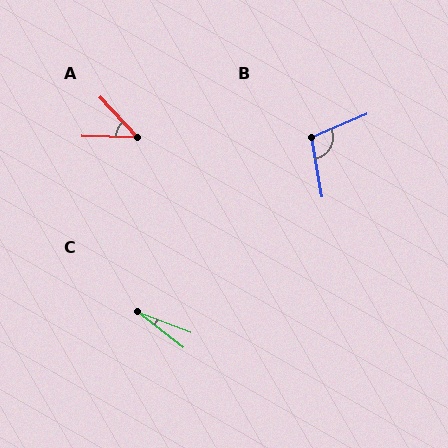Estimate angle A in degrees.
Approximately 46 degrees.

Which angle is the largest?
B, at approximately 104 degrees.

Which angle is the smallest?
C, at approximately 16 degrees.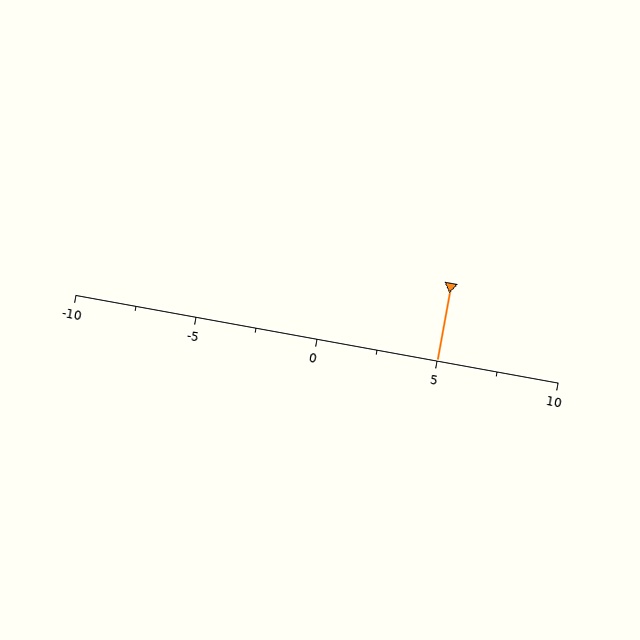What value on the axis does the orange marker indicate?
The marker indicates approximately 5.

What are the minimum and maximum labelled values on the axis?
The axis runs from -10 to 10.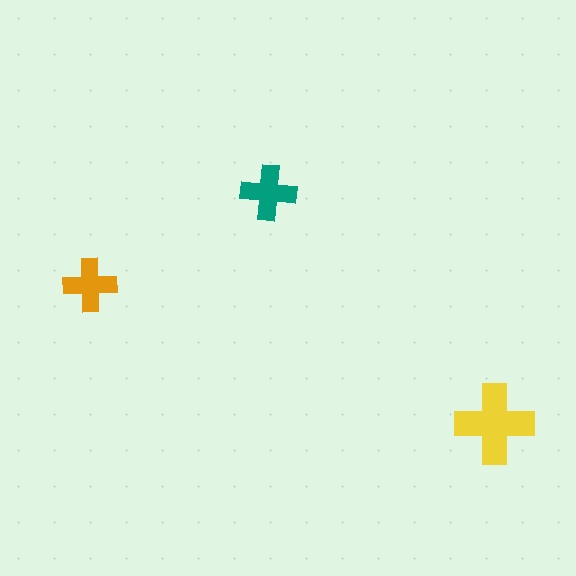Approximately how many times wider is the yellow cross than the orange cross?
About 1.5 times wider.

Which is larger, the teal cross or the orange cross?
The teal one.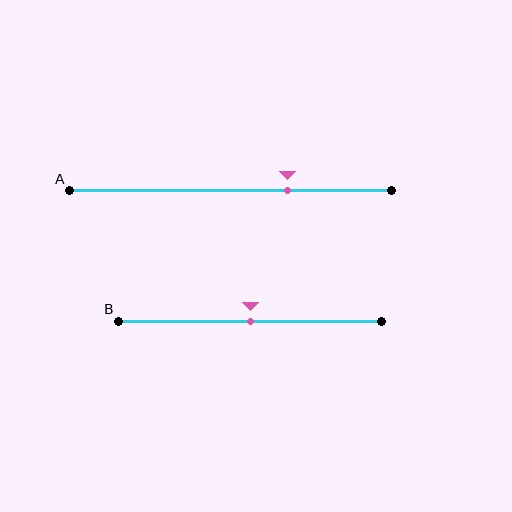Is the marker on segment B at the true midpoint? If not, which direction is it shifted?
Yes, the marker on segment B is at the true midpoint.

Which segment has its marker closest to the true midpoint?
Segment B has its marker closest to the true midpoint.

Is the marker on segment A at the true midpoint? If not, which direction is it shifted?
No, the marker on segment A is shifted to the right by about 18% of the segment length.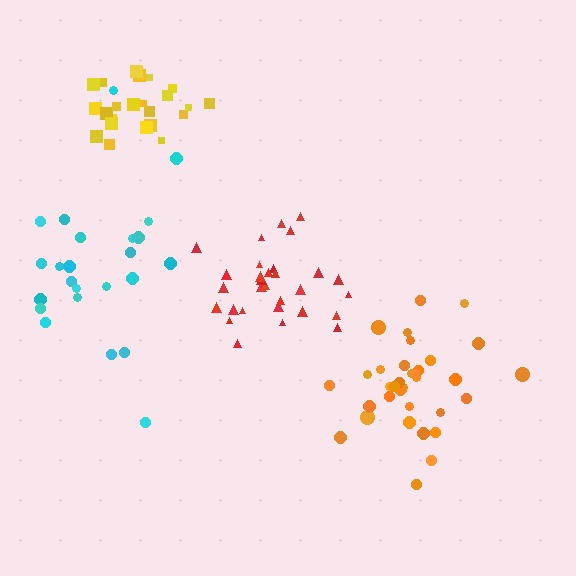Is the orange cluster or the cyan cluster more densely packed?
Orange.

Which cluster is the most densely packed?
Yellow.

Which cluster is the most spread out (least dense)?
Cyan.